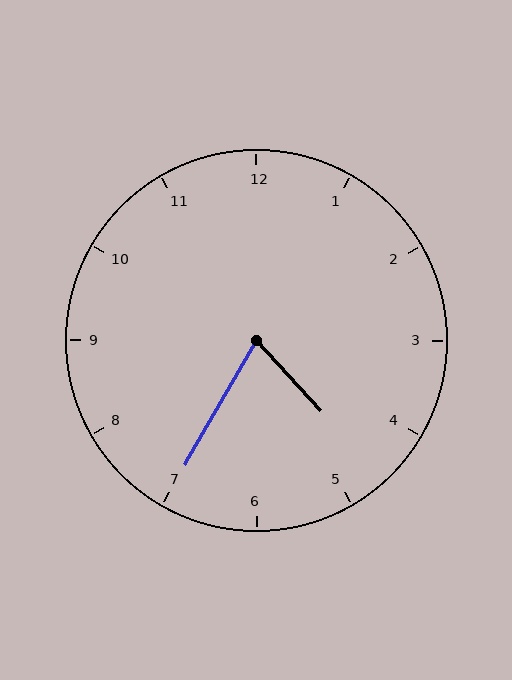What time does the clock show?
4:35.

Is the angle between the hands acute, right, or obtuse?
It is acute.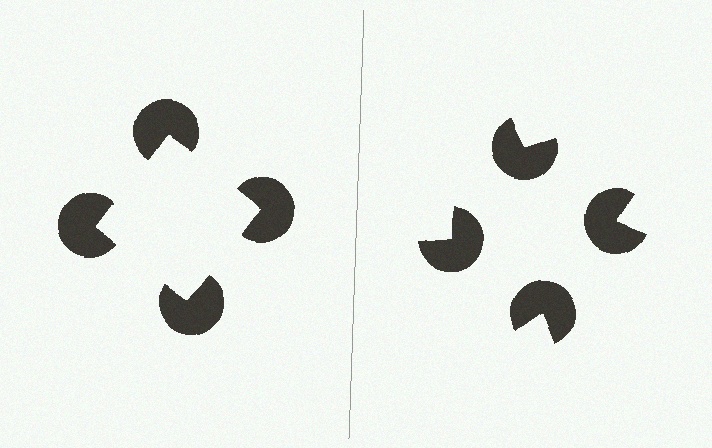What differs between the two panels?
The pac-man discs are positioned identically on both sides; only the wedge orientations differ. On the left they align to a square; on the right they are misaligned.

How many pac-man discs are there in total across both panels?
8 — 4 on each side.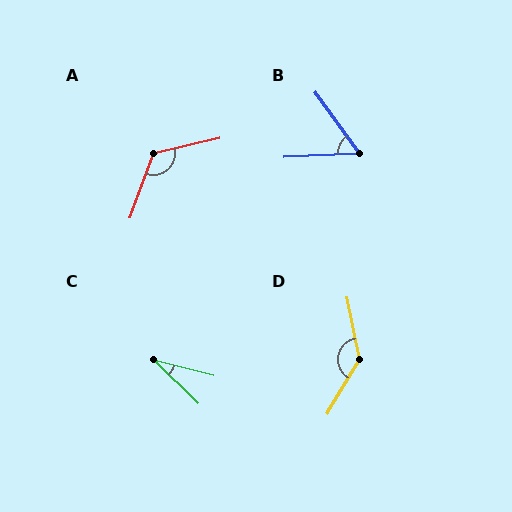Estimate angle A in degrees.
Approximately 123 degrees.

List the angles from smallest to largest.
C (30°), B (57°), A (123°), D (138°).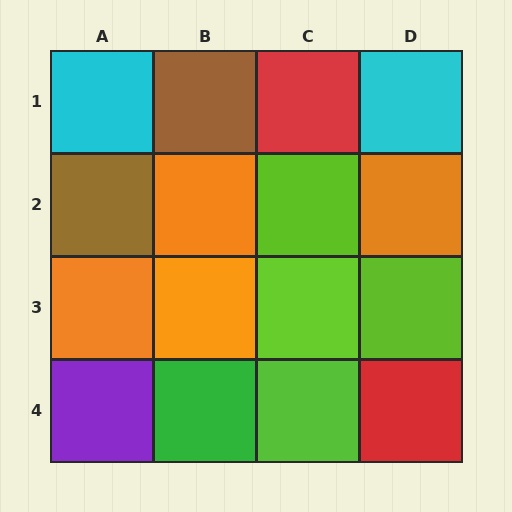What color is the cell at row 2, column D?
Orange.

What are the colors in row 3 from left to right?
Orange, orange, lime, lime.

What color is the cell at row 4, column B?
Green.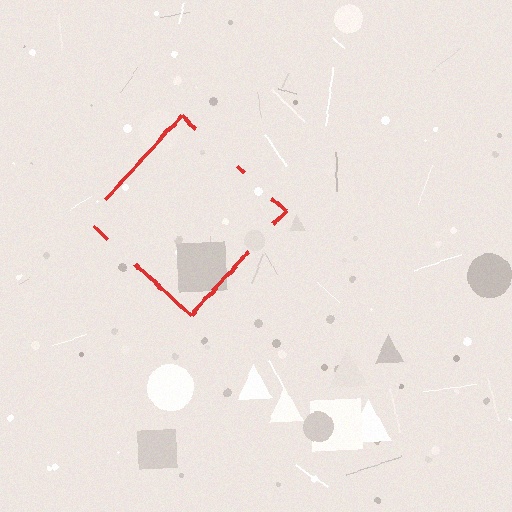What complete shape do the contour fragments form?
The contour fragments form a diamond.